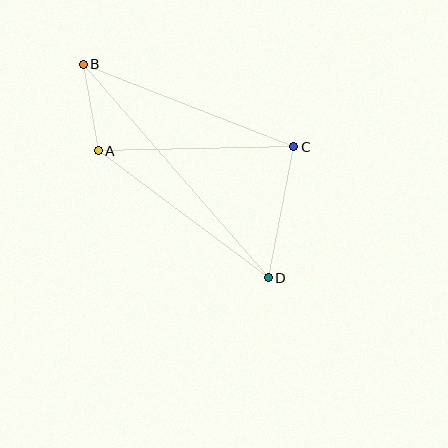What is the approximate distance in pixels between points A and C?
The distance between A and C is approximately 195 pixels.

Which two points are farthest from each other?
Points B and D are farthest from each other.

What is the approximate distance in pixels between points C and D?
The distance between C and D is approximately 133 pixels.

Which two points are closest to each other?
Points A and B are closest to each other.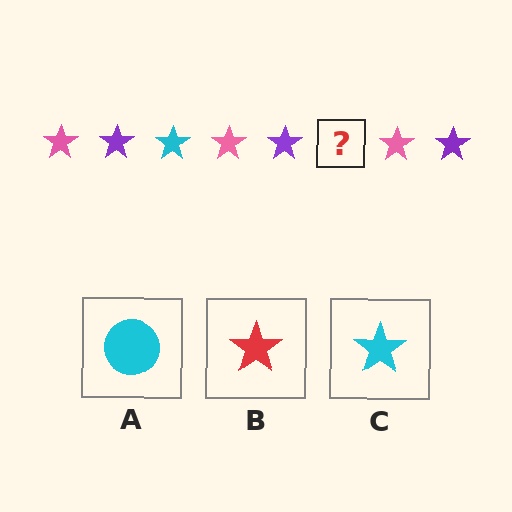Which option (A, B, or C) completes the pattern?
C.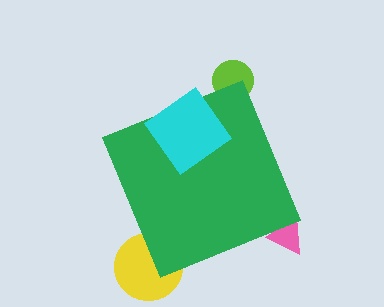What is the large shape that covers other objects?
A green diamond.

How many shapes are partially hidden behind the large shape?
3 shapes are partially hidden.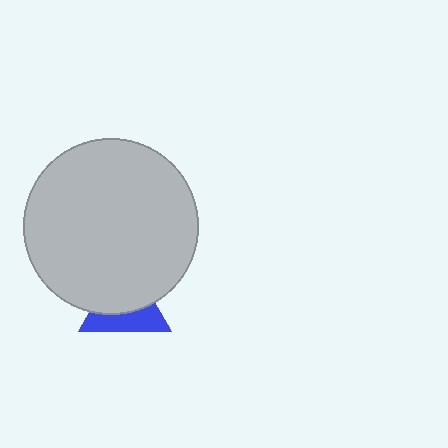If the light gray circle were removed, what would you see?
You would see the complete blue triangle.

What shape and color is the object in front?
The object in front is a light gray circle.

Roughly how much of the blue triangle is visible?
A small part of it is visible (roughly 42%).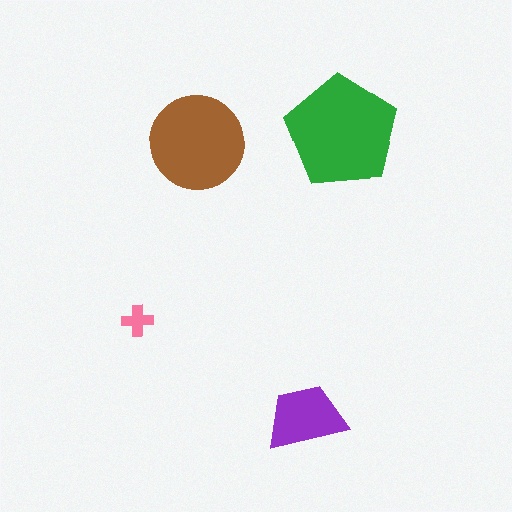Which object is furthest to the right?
The green pentagon is rightmost.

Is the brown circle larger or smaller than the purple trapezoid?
Larger.